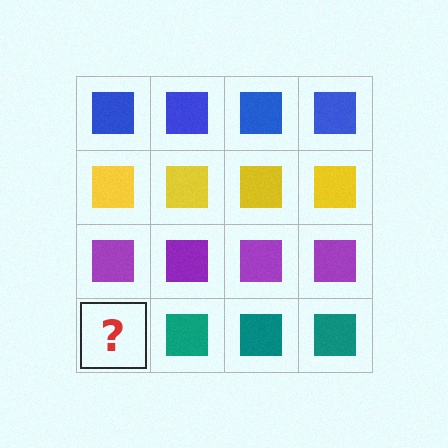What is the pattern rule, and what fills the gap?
The rule is that each row has a consistent color. The gap should be filled with a teal square.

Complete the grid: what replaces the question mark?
The question mark should be replaced with a teal square.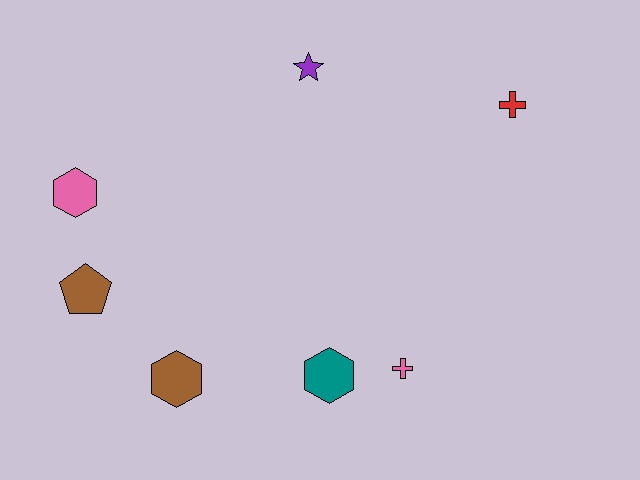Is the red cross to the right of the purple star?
Yes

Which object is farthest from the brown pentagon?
The red cross is farthest from the brown pentagon.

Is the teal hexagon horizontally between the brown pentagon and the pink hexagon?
No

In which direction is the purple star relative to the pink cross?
The purple star is above the pink cross.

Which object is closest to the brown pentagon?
The pink hexagon is closest to the brown pentagon.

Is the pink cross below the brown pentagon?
Yes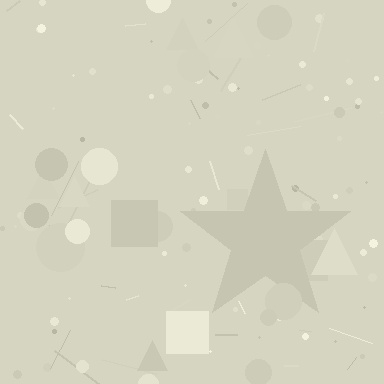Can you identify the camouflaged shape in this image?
The camouflaged shape is a star.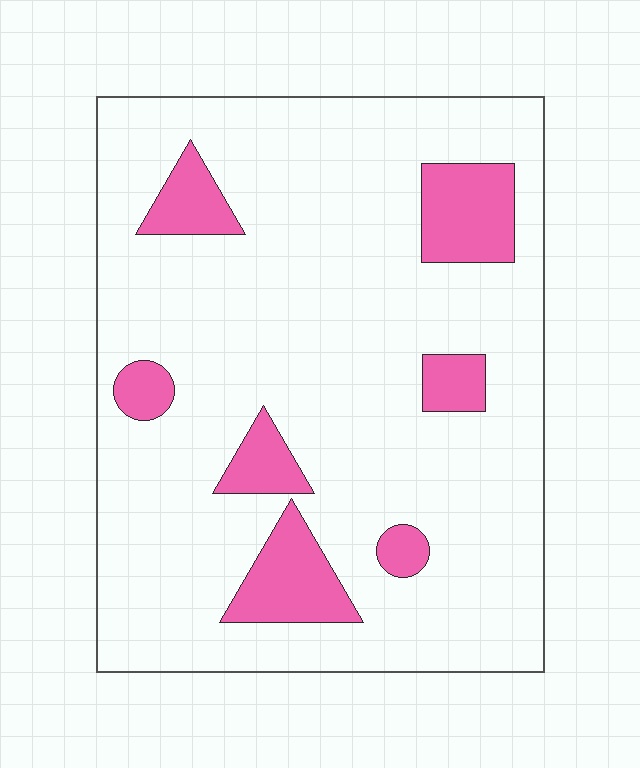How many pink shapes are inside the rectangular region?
7.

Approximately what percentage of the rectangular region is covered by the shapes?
Approximately 15%.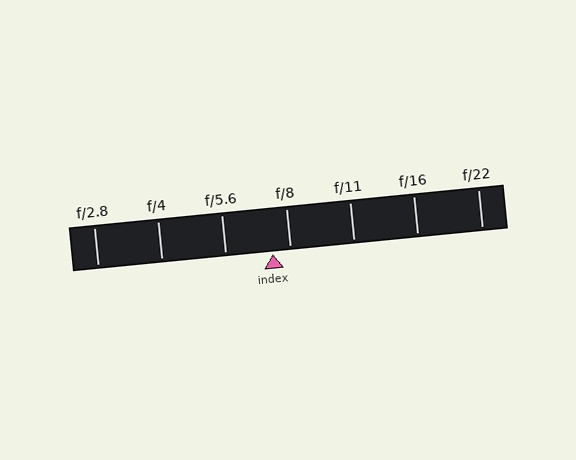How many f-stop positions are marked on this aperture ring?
There are 7 f-stop positions marked.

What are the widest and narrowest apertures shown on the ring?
The widest aperture shown is f/2.8 and the narrowest is f/22.